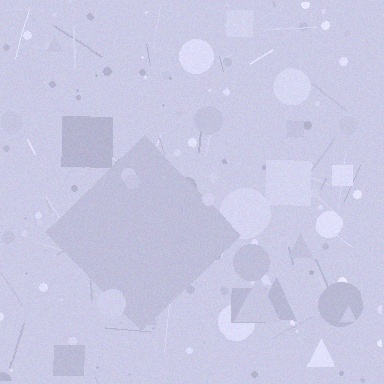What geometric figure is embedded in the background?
A diamond is embedded in the background.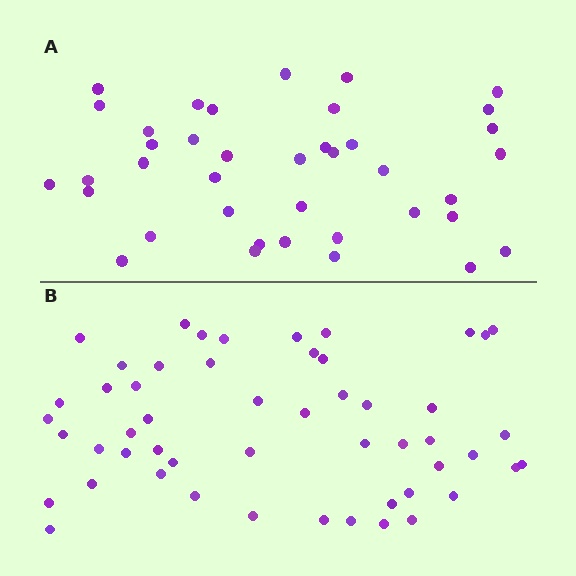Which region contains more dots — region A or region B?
Region B (the bottom region) has more dots.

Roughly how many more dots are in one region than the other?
Region B has approximately 15 more dots than region A.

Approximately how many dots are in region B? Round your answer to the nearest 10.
About 50 dots. (The exact count is 52, which rounds to 50.)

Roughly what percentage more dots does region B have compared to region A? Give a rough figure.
About 35% more.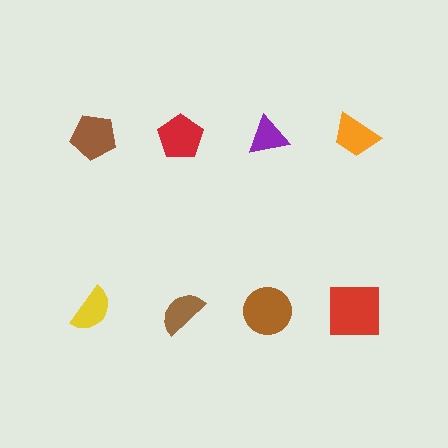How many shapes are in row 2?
4 shapes.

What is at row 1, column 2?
A red pentagon.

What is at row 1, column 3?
A purple triangle.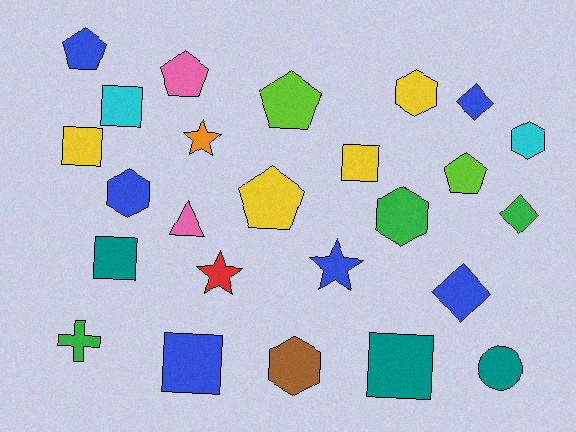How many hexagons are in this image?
There are 5 hexagons.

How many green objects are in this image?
There are 3 green objects.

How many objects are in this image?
There are 25 objects.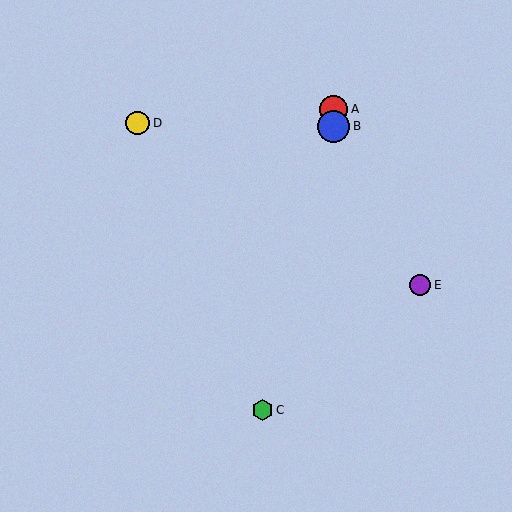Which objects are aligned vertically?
Objects A, B are aligned vertically.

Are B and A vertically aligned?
Yes, both are at x≈334.